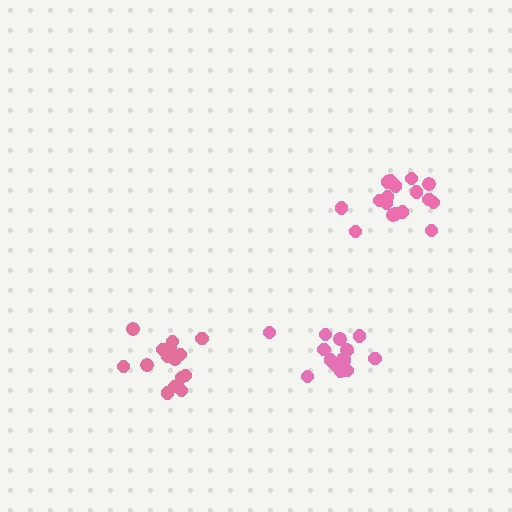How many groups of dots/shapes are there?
There are 3 groups.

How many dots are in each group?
Group 1: 17 dots, Group 2: 15 dots, Group 3: 15 dots (47 total).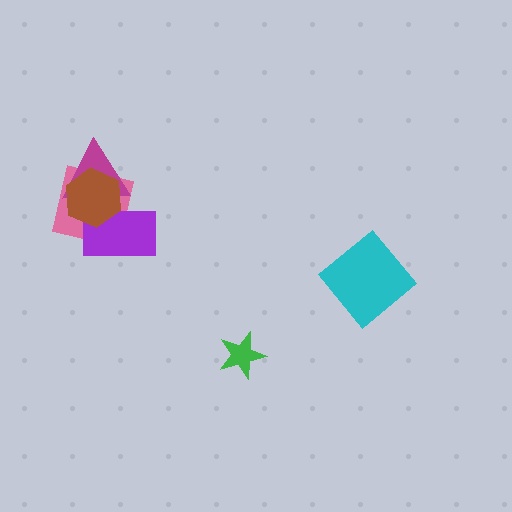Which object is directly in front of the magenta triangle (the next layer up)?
The purple rectangle is directly in front of the magenta triangle.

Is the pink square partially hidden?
Yes, it is partially covered by another shape.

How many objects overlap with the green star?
0 objects overlap with the green star.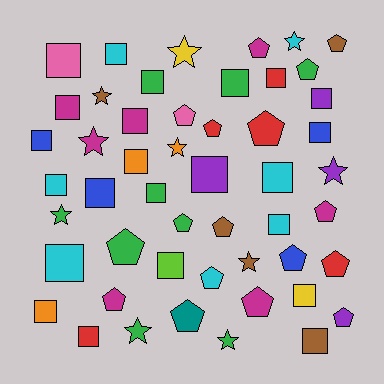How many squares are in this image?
There are 23 squares.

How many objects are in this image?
There are 50 objects.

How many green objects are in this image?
There are 9 green objects.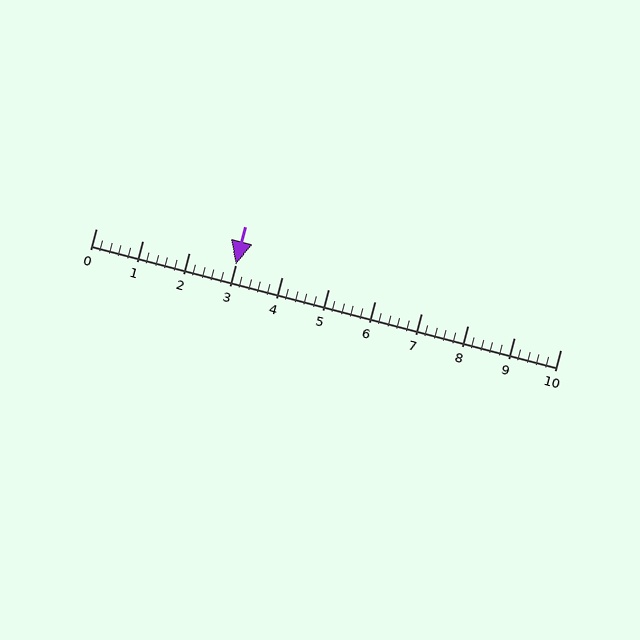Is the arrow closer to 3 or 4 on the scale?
The arrow is closer to 3.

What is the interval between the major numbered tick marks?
The major tick marks are spaced 1 units apart.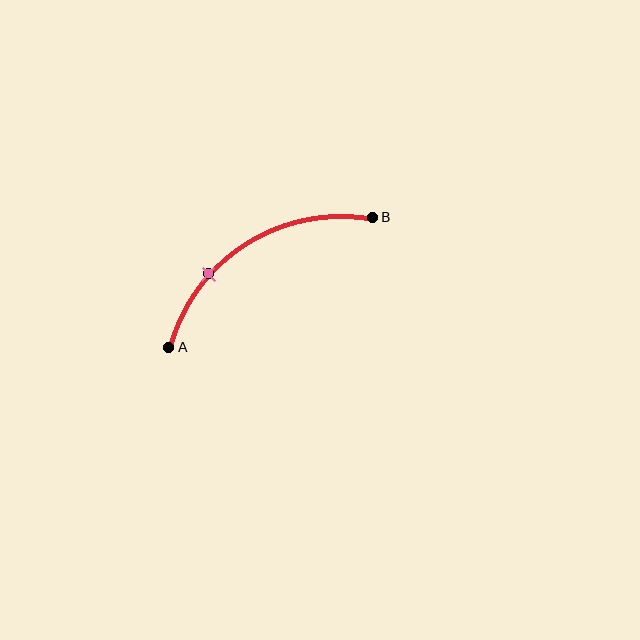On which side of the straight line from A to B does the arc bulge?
The arc bulges above the straight line connecting A and B.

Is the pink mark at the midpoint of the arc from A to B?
No. The pink mark lies on the arc but is closer to endpoint A. The arc midpoint would be at the point on the curve equidistant along the arc from both A and B.